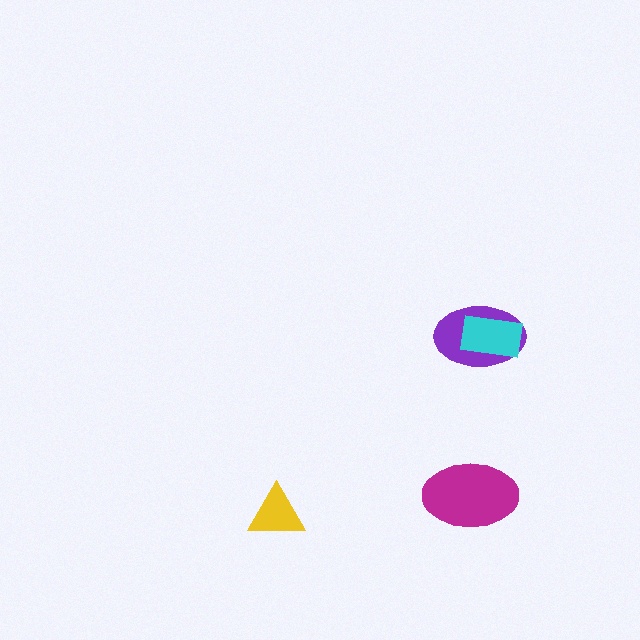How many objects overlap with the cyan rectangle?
1 object overlaps with the cyan rectangle.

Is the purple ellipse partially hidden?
Yes, it is partially covered by another shape.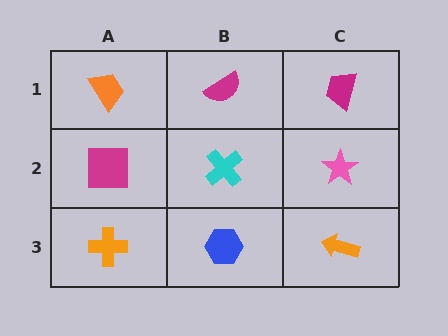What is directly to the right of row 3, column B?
An orange arrow.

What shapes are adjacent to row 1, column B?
A cyan cross (row 2, column B), an orange trapezoid (row 1, column A), a magenta trapezoid (row 1, column C).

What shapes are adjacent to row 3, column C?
A pink star (row 2, column C), a blue hexagon (row 3, column B).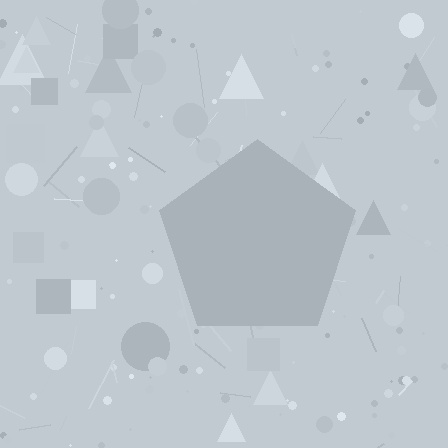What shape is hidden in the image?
A pentagon is hidden in the image.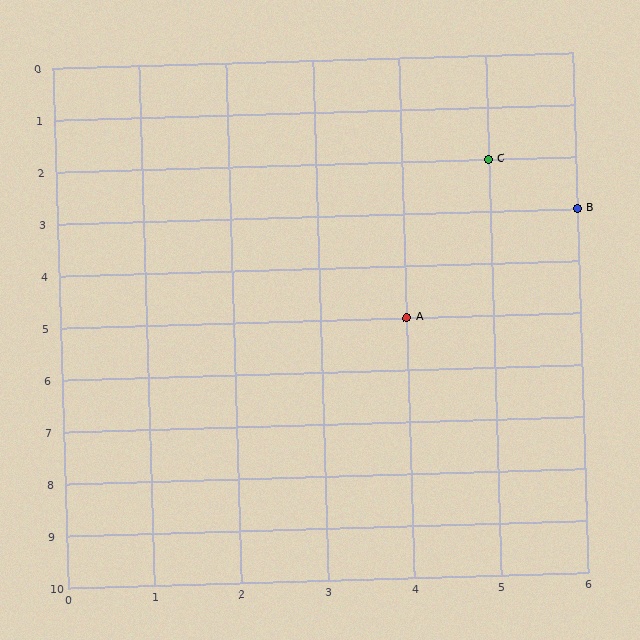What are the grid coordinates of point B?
Point B is at grid coordinates (6, 3).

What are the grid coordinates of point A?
Point A is at grid coordinates (4, 5).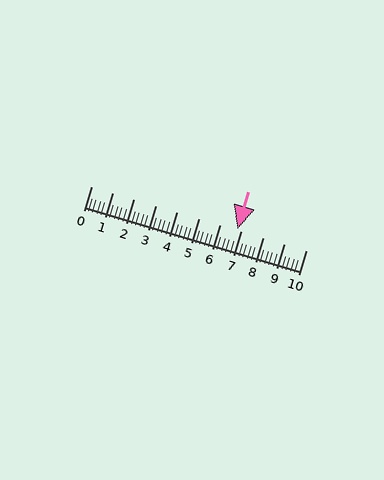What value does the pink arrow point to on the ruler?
The pink arrow points to approximately 6.8.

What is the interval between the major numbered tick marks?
The major tick marks are spaced 1 units apart.